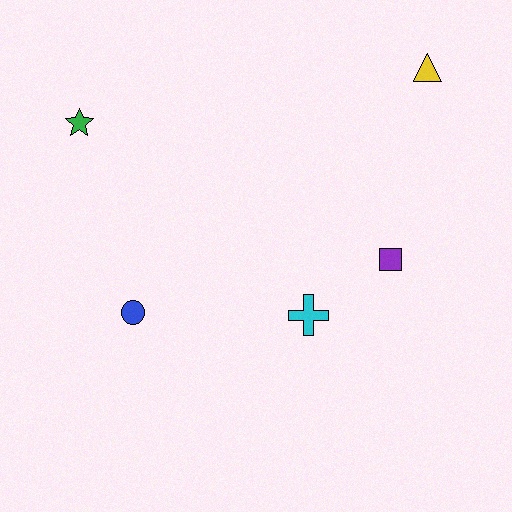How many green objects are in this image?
There is 1 green object.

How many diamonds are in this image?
There are no diamonds.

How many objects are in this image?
There are 5 objects.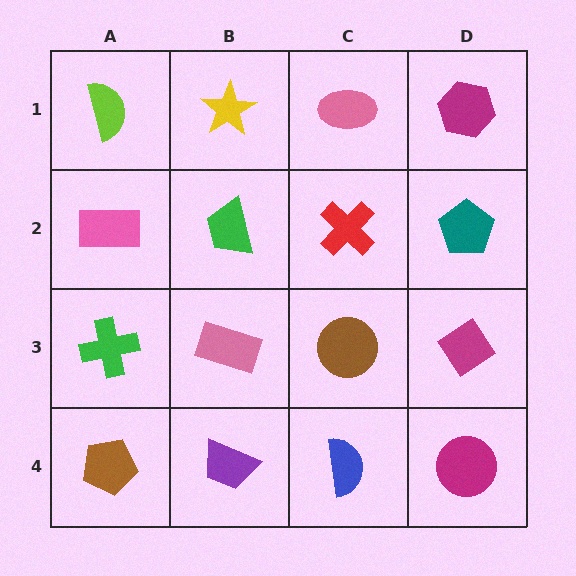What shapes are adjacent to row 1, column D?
A teal pentagon (row 2, column D), a pink ellipse (row 1, column C).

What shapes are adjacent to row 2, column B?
A yellow star (row 1, column B), a pink rectangle (row 3, column B), a pink rectangle (row 2, column A), a red cross (row 2, column C).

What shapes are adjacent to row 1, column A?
A pink rectangle (row 2, column A), a yellow star (row 1, column B).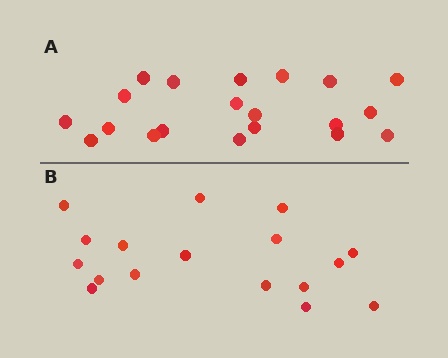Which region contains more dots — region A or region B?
Region A (the top region) has more dots.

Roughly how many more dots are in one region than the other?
Region A has just a few more — roughly 2 or 3 more dots than region B.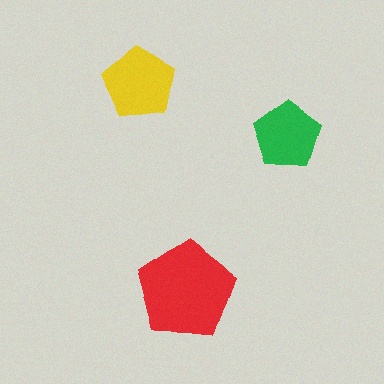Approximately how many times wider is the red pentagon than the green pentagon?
About 1.5 times wider.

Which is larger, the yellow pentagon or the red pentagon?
The red one.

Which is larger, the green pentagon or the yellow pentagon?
The yellow one.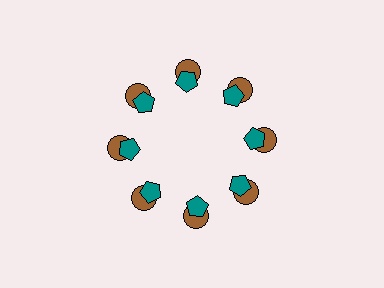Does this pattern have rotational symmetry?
Yes, this pattern has 8-fold rotational symmetry. It looks the same after rotating 45 degrees around the center.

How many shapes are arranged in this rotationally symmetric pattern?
There are 16 shapes, arranged in 8 groups of 2.